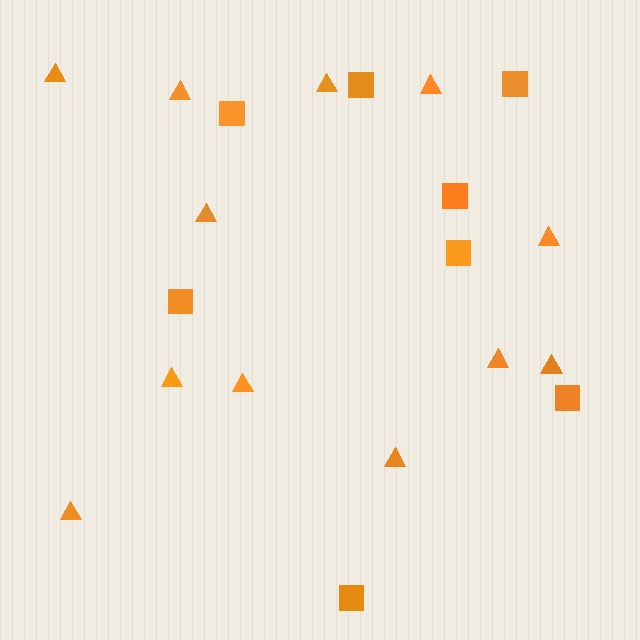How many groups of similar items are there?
There are 2 groups: one group of squares (8) and one group of triangles (12).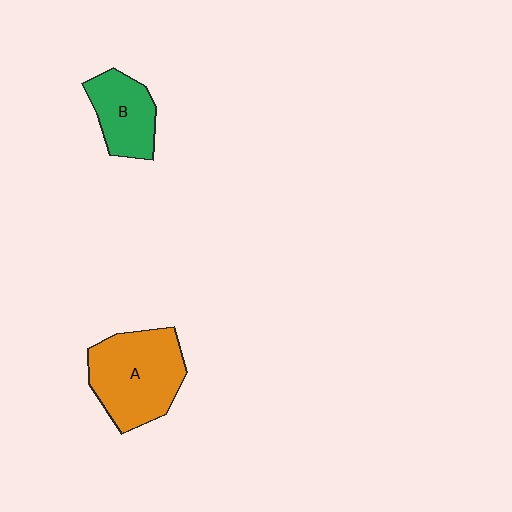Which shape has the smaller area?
Shape B (green).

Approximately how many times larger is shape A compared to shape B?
Approximately 1.7 times.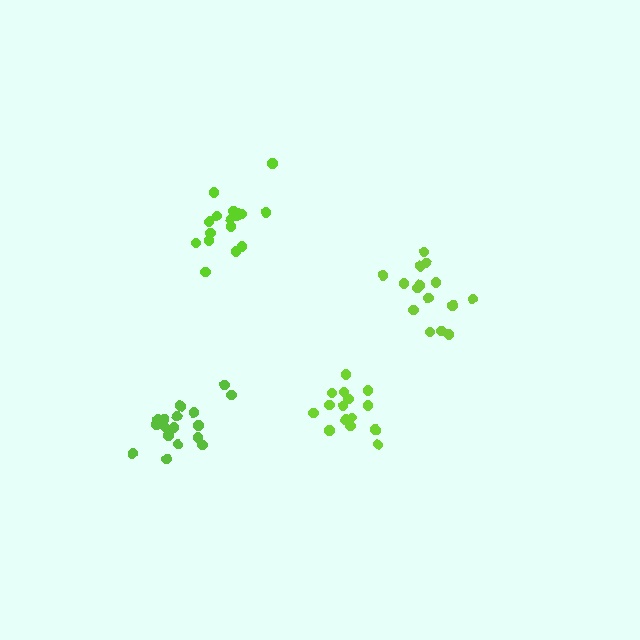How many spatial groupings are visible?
There are 4 spatial groupings.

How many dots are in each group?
Group 1: 16 dots, Group 2: 17 dots, Group 3: 17 dots, Group 4: 15 dots (65 total).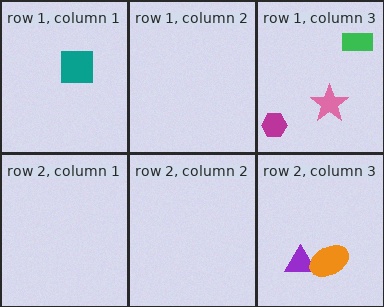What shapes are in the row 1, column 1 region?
The teal square.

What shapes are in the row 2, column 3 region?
The purple triangle, the orange ellipse.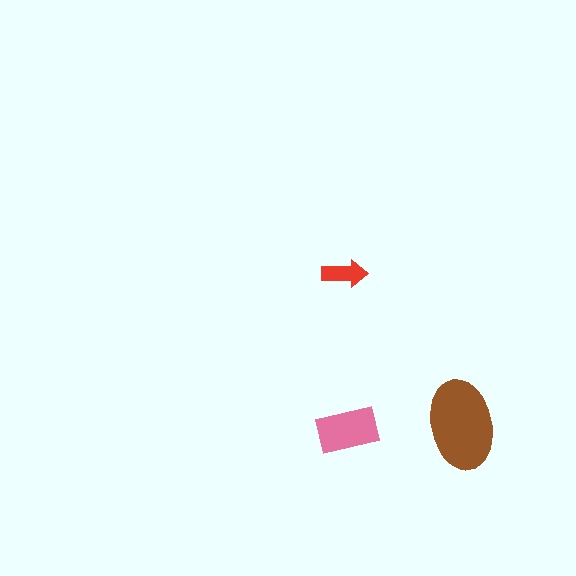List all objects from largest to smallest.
The brown ellipse, the pink rectangle, the red arrow.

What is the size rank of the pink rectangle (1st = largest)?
2nd.